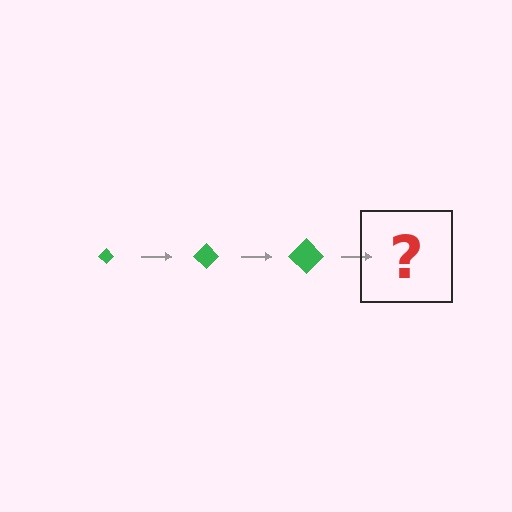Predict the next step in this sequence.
The next step is a green diamond, larger than the previous one.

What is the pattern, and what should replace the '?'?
The pattern is that the diamond gets progressively larger each step. The '?' should be a green diamond, larger than the previous one.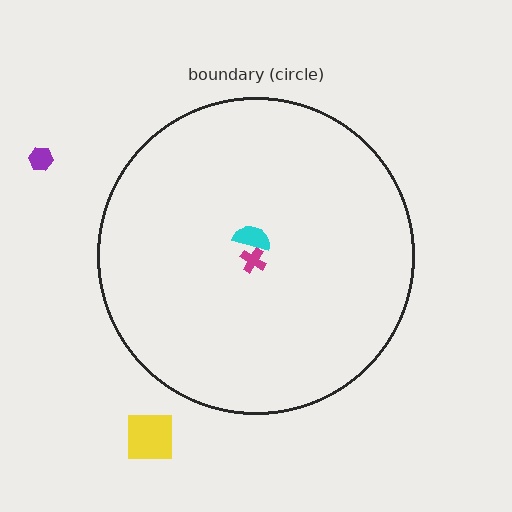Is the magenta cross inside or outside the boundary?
Inside.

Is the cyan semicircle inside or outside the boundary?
Inside.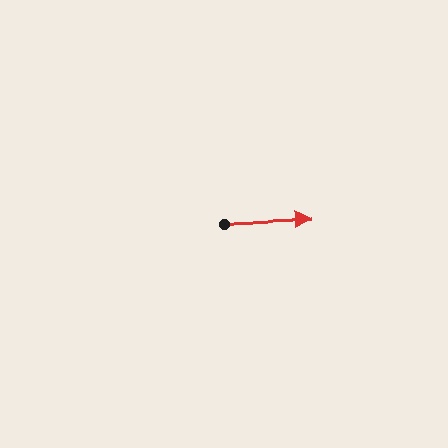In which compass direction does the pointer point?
East.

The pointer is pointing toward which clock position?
Roughly 3 o'clock.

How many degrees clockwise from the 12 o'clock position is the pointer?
Approximately 89 degrees.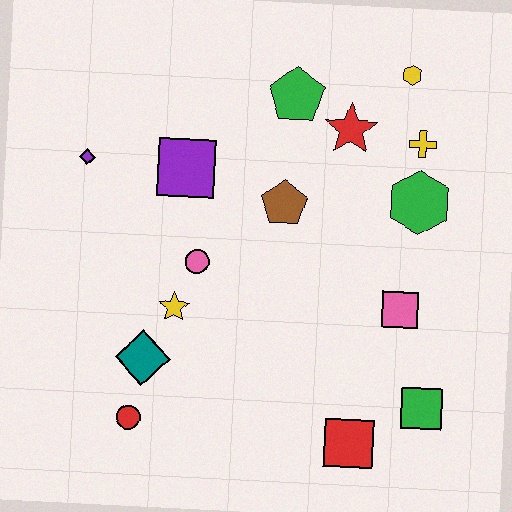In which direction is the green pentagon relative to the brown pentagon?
The green pentagon is above the brown pentagon.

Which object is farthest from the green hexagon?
The red circle is farthest from the green hexagon.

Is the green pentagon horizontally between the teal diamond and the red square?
Yes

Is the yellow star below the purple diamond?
Yes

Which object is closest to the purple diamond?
The purple square is closest to the purple diamond.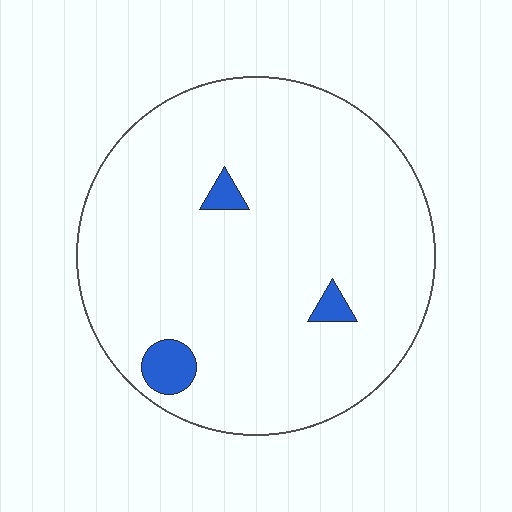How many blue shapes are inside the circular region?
3.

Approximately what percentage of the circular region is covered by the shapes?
Approximately 5%.